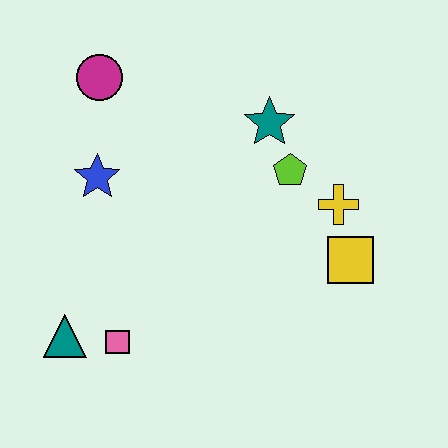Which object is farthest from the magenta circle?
The yellow square is farthest from the magenta circle.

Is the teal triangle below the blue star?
Yes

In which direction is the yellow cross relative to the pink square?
The yellow cross is to the right of the pink square.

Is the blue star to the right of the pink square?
No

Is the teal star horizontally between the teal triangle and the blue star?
No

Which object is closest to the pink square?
The teal triangle is closest to the pink square.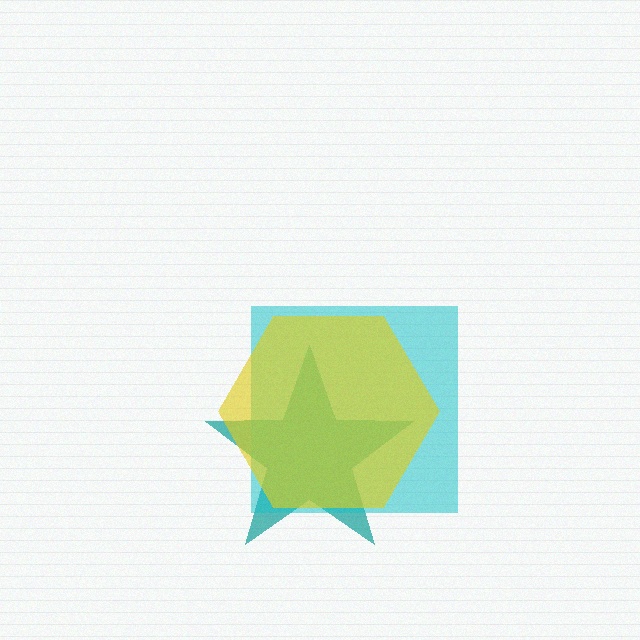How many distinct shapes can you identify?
There are 3 distinct shapes: a teal star, a cyan square, a yellow hexagon.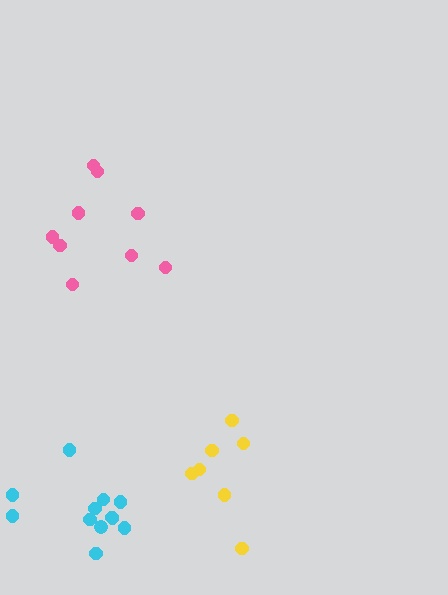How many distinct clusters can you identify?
There are 3 distinct clusters.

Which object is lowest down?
The cyan cluster is bottommost.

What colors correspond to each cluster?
The clusters are colored: pink, cyan, yellow.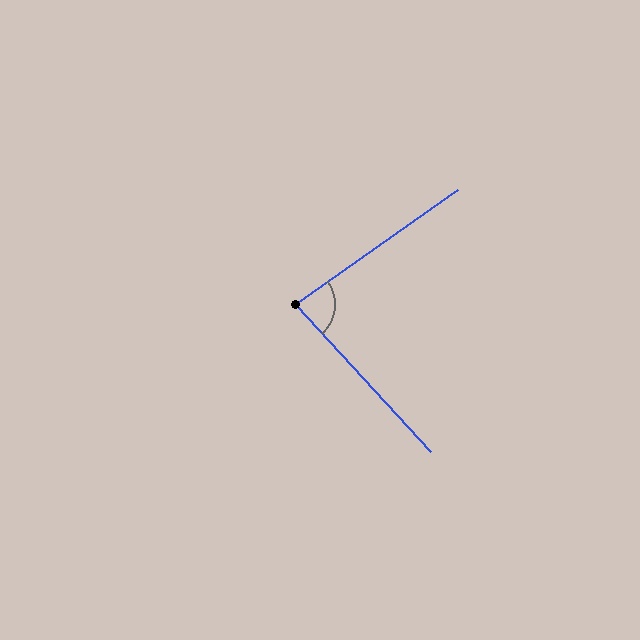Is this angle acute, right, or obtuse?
It is acute.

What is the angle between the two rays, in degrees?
Approximately 82 degrees.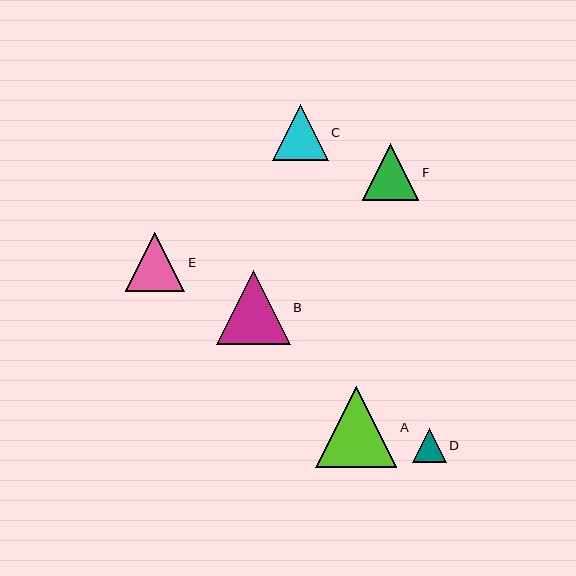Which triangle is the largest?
Triangle A is the largest with a size of approximately 81 pixels.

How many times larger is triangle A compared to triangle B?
Triangle A is approximately 1.1 times the size of triangle B.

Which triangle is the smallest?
Triangle D is the smallest with a size of approximately 34 pixels.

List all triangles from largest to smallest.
From largest to smallest: A, B, E, F, C, D.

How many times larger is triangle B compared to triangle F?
Triangle B is approximately 1.3 times the size of triangle F.